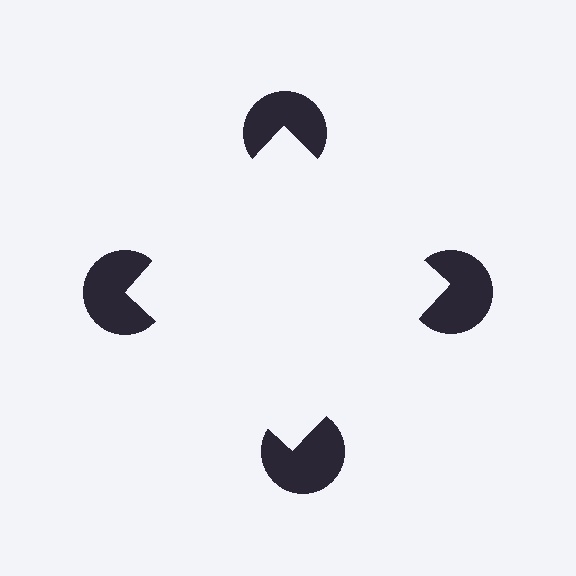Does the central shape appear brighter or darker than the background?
It typically appears slightly brighter than the background, even though no actual brightness change is drawn.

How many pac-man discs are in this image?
There are 4 — one at each vertex of the illusory square.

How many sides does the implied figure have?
4 sides.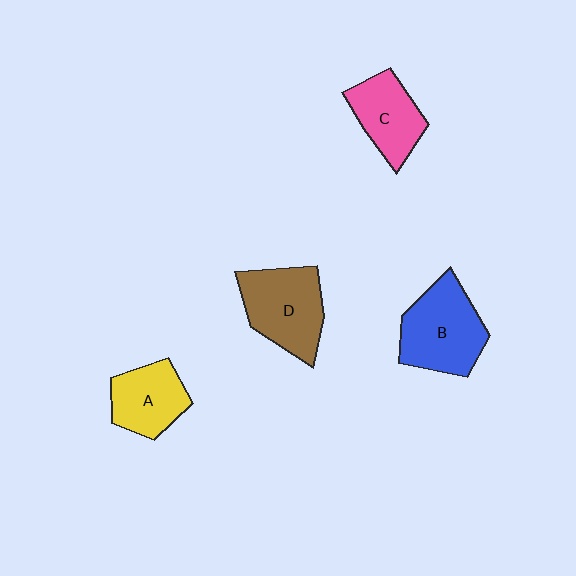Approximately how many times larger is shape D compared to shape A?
Approximately 1.3 times.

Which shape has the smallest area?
Shape A (yellow).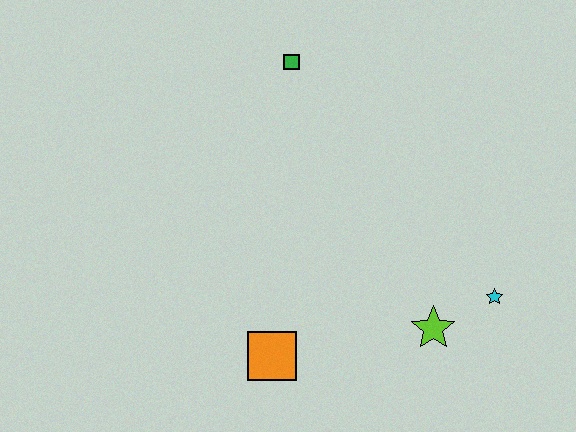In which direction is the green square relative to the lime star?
The green square is above the lime star.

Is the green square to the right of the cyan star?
No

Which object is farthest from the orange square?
The green square is farthest from the orange square.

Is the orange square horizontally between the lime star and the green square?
No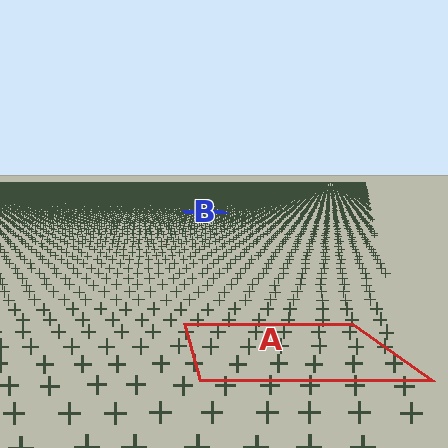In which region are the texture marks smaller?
The texture marks are smaller in region B, because it is farther away.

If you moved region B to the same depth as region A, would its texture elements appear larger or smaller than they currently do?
They would appear larger. At a closer depth, the same texture elements are projected at a bigger on-screen size.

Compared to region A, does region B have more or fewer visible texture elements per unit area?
Region B has more texture elements per unit area — they are packed more densely because it is farther away.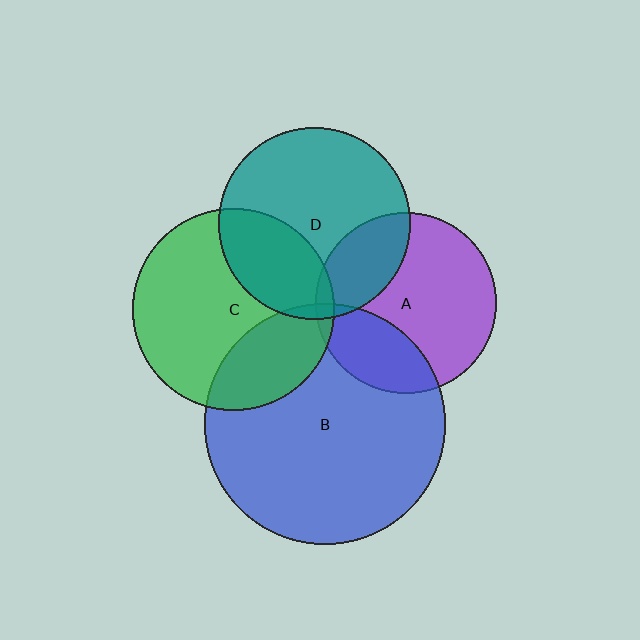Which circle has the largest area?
Circle B (blue).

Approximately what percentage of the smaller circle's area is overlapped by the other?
Approximately 5%.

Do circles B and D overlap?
Yes.